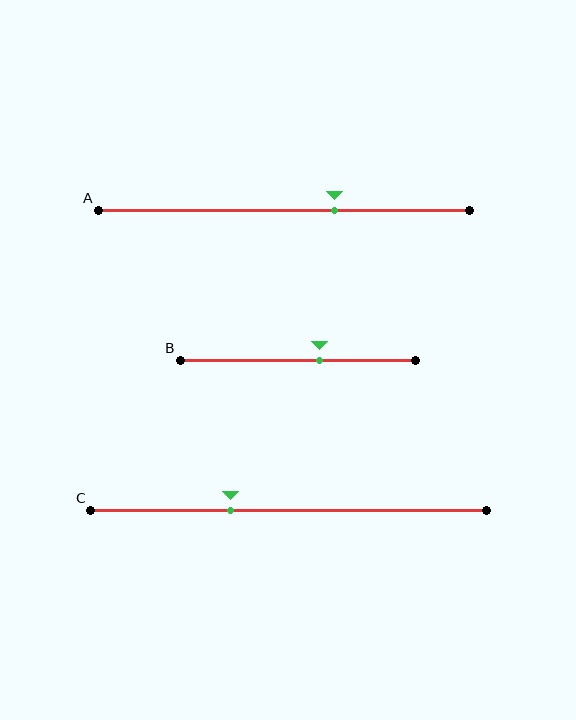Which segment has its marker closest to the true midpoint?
Segment B has its marker closest to the true midpoint.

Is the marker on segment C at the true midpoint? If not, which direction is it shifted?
No, the marker on segment C is shifted to the left by about 15% of the segment length.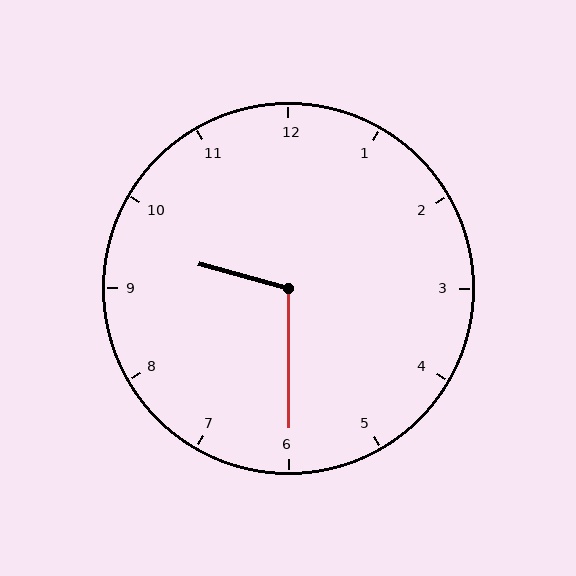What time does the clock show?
9:30.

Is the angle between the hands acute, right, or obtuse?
It is obtuse.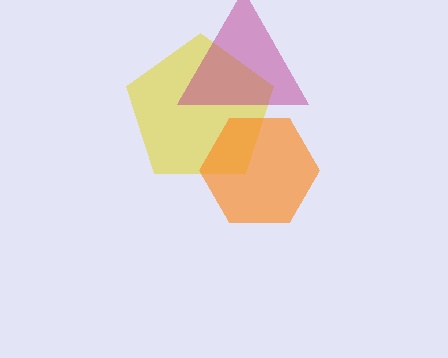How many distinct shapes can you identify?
There are 3 distinct shapes: a yellow pentagon, a magenta triangle, an orange hexagon.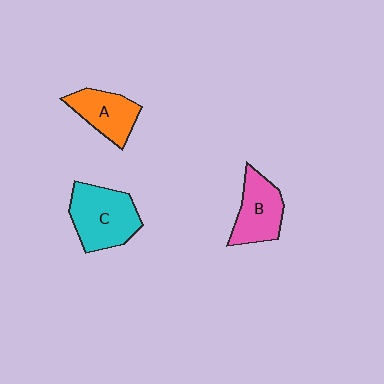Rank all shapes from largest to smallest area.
From largest to smallest: C (cyan), B (pink), A (orange).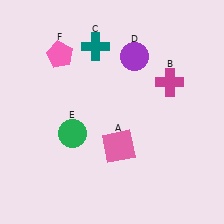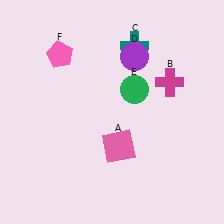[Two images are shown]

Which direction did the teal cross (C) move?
The teal cross (C) moved right.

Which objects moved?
The objects that moved are: the teal cross (C), the green circle (E).